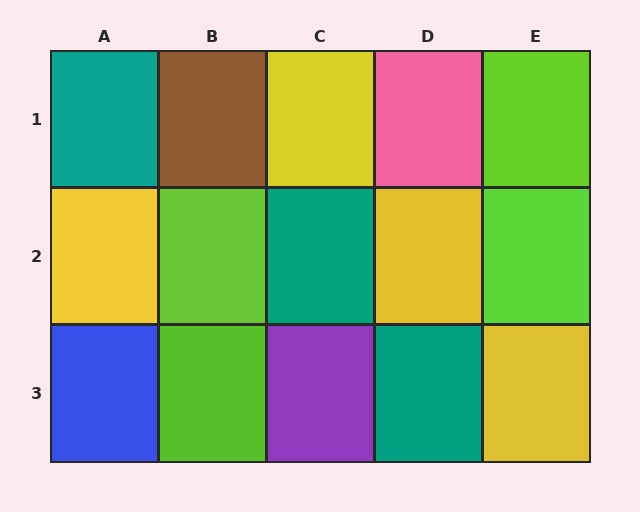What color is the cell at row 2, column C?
Teal.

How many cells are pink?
1 cell is pink.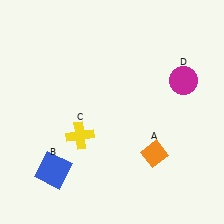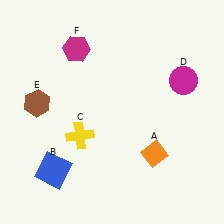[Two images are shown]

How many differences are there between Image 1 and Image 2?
There are 2 differences between the two images.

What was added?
A brown hexagon (E), a magenta hexagon (F) were added in Image 2.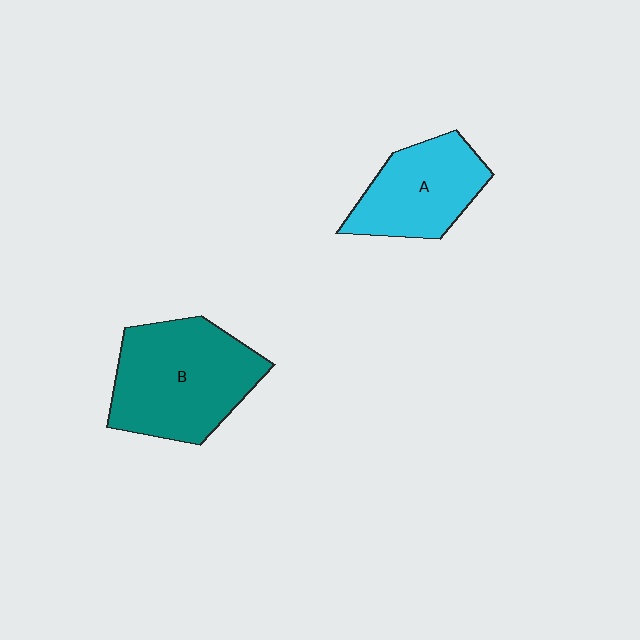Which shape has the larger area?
Shape B (teal).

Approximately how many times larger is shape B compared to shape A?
Approximately 1.4 times.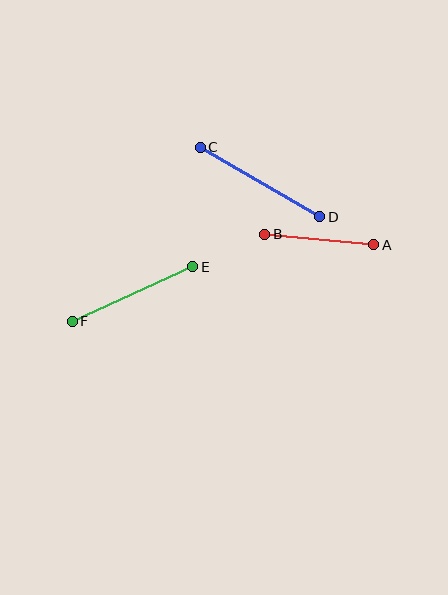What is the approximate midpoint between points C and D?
The midpoint is at approximately (260, 182) pixels.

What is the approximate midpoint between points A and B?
The midpoint is at approximately (319, 239) pixels.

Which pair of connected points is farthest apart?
Points C and D are farthest apart.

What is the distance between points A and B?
The distance is approximately 110 pixels.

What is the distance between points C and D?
The distance is approximately 138 pixels.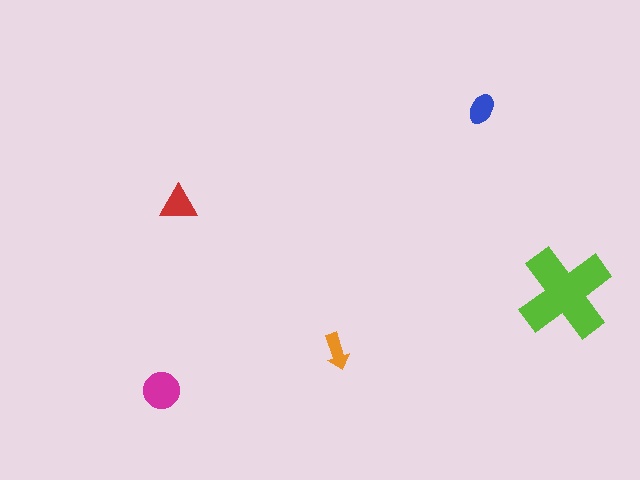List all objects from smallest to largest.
The orange arrow, the blue ellipse, the red triangle, the magenta circle, the lime cross.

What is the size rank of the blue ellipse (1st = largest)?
4th.